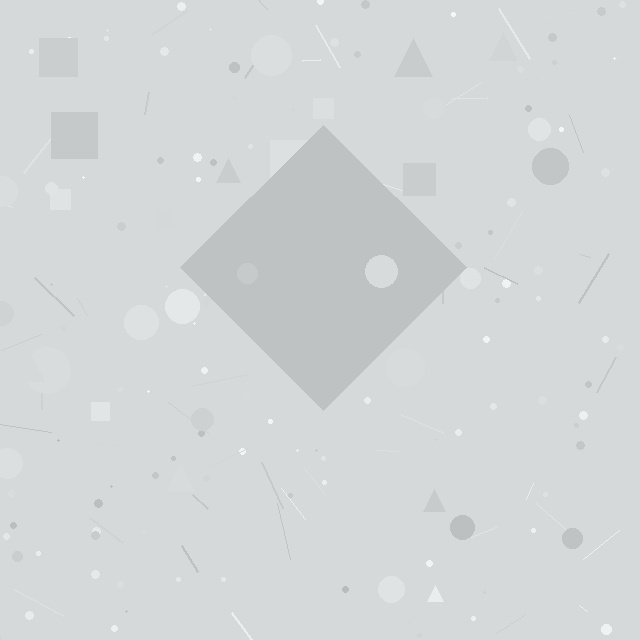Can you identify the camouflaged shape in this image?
The camouflaged shape is a diamond.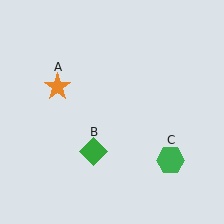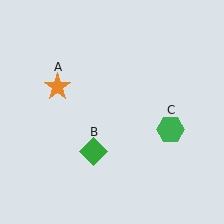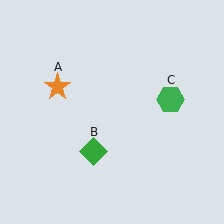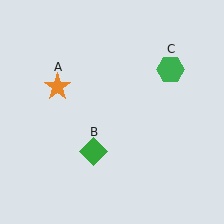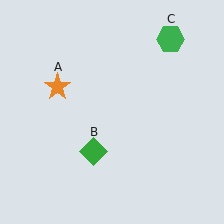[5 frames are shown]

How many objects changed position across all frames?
1 object changed position: green hexagon (object C).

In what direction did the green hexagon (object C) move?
The green hexagon (object C) moved up.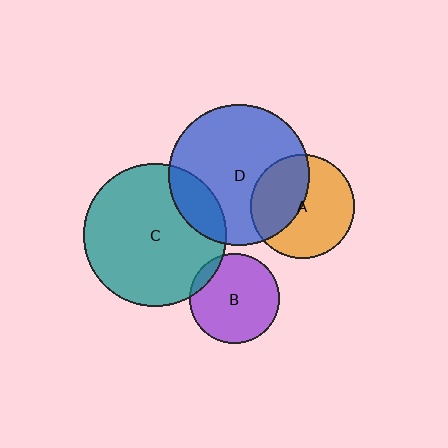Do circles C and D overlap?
Yes.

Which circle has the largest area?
Circle C (teal).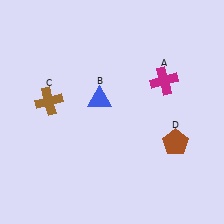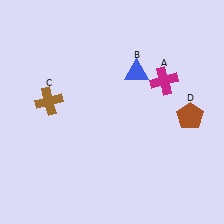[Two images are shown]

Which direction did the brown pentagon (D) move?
The brown pentagon (D) moved up.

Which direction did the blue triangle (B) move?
The blue triangle (B) moved right.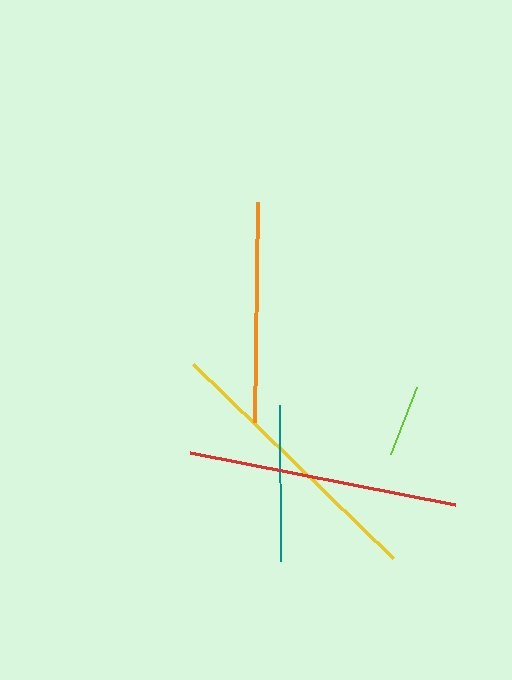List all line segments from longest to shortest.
From longest to shortest: yellow, red, orange, teal, lime.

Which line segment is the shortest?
The lime line is the shortest at approximately 72 pixels.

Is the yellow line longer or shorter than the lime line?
The yellow line is longer than the lime line.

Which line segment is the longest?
The yellow line is the longest at approximately 278 pixels.